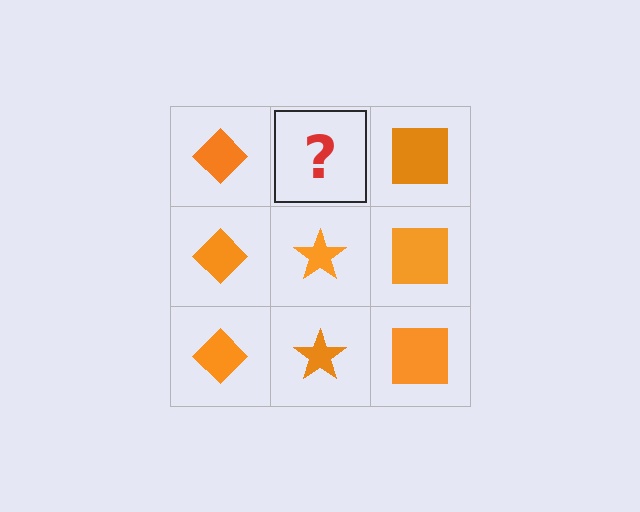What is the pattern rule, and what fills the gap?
The rule is that each column has a consistent shape. The gap should be filled with an orange star.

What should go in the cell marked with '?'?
The missing cell should contain an orange star.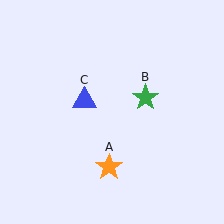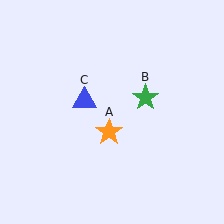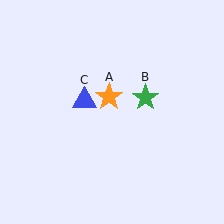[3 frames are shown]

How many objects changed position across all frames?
1 object changed position: orange star (object A).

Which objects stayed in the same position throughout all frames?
Green star (object B) and blue triangle (object C) remained stationary.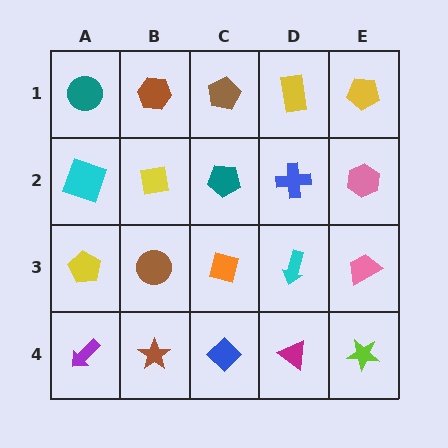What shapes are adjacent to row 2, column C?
A brown pentagon (row 1, column C), an orange square (row 3, column C), a yellow square (row 2, column B), a blue cross (row 2, column D).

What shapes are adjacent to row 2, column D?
A yellow rectangle (row 1, column D), a cyan arrow (row 3, column D), a teal pentagon (row 2, column C), a pink hexagon (row 2, column E).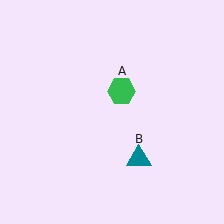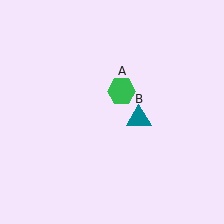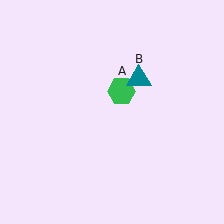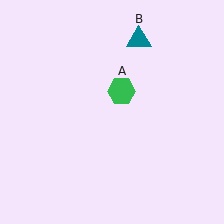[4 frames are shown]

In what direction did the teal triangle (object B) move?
The teal triangle (object B) moved up.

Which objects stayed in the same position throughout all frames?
Green hexagon (object A) remained stationary.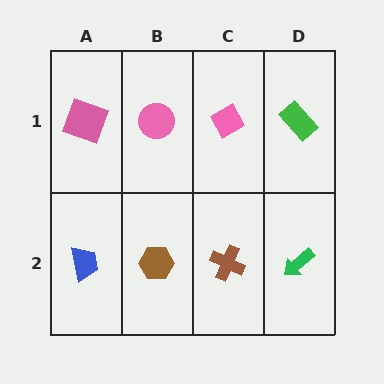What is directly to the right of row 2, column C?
A green arrow.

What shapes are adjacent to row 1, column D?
A green arrow (row 2, column D), a pink diamond (row 1, column C).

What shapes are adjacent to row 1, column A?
A blue trapezoid (row 2, column A), a pink circle (row 1, column B).